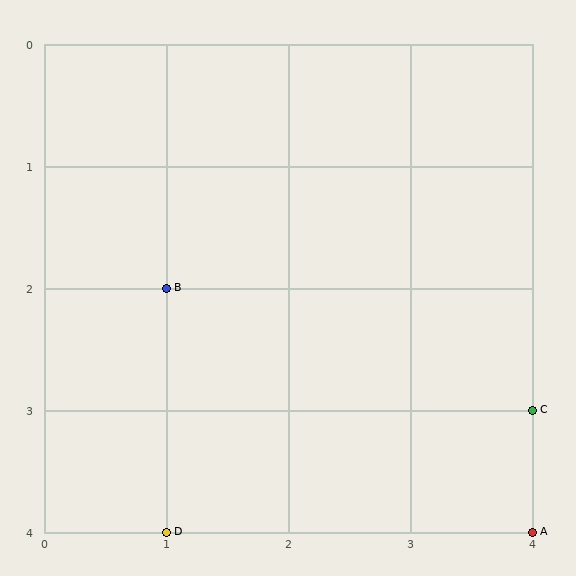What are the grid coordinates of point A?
Point A is at grid coordinates (4, 4).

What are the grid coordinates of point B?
Point B is at grid coordinates (1, 2).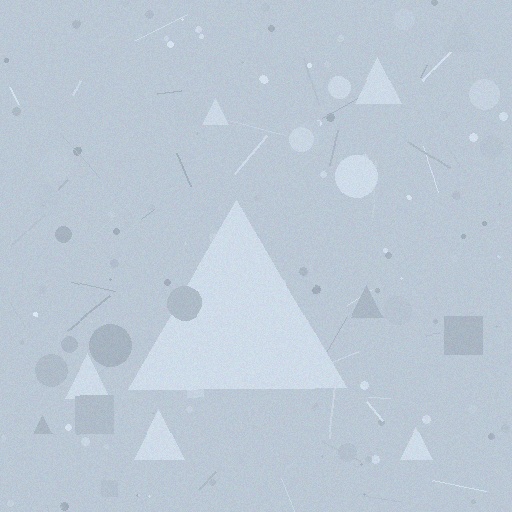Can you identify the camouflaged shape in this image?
The camouflaged shape is a triangle.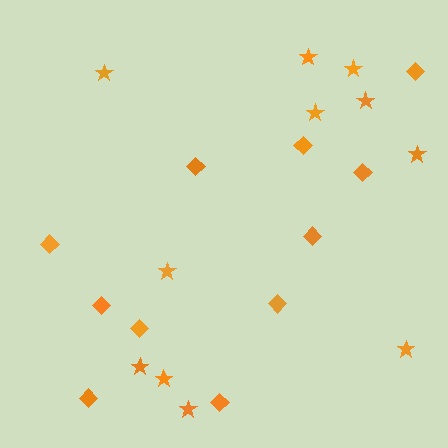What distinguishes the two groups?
There are 2 groups: one group of diamonds (11) and one group of stars (11).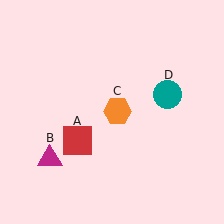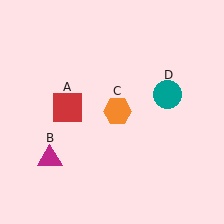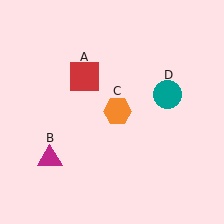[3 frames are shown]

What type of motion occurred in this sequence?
The red square (object A) rotated clockwise around the center of the scene.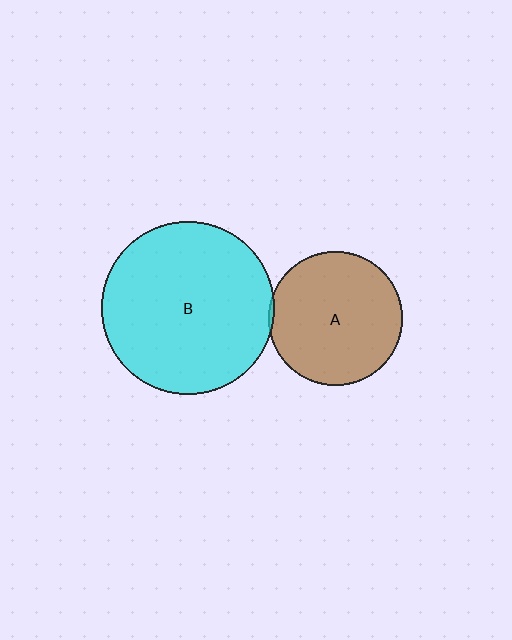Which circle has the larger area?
Circle B (cyan).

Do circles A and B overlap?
Yes.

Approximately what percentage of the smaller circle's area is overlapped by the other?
Approximately 5%.